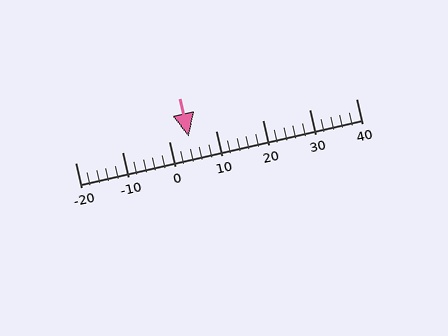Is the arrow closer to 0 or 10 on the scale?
The arrow is closer to 0.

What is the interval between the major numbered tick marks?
The major tick marks are spaced 10 units apart.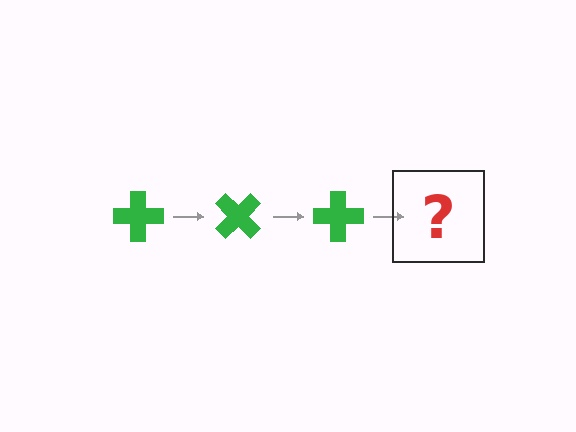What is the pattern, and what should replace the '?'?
The pattern is that the cross rotates 45 degrees each step. The '?' should be a green cross rotated 135 degrees.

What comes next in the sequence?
The next element should be a green cross rotated 135 degrees.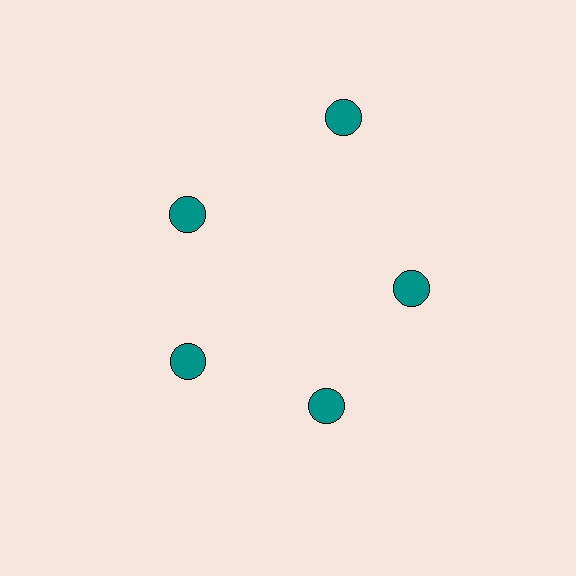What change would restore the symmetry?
The symmetry would be restored by moving it inward, back onto the ring so that all 5 circles sit at equal angles and equal distance from the center.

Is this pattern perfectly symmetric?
No. The 5 teal circles are arranged in a ring, but one element near the 1 o'clock position is pushed outward from the center, breaking the 5-fold rotational symmetry.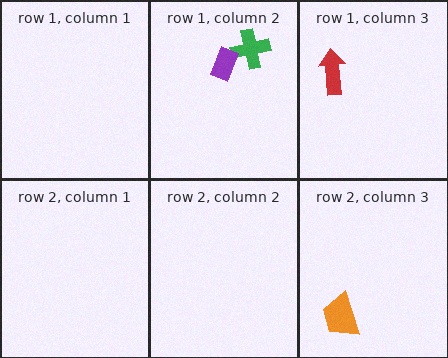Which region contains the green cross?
The row 1, column 2 region.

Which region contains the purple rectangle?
The row 1, column 2 region.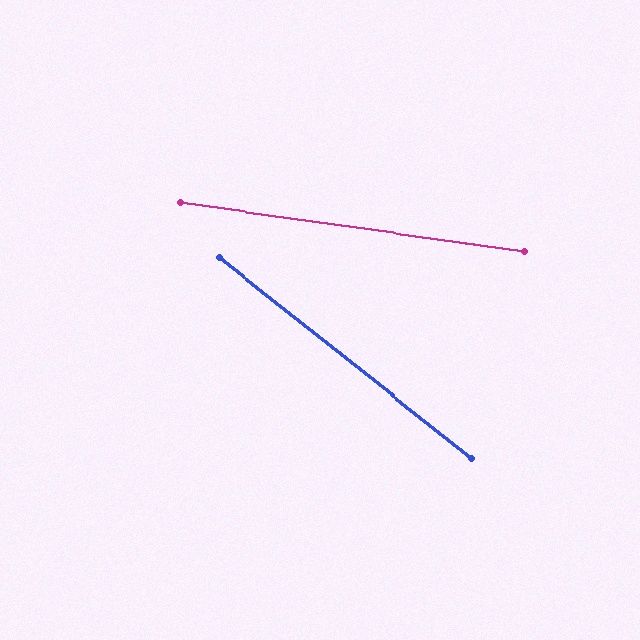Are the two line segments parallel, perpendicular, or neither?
Neither parallel nor perpendicular — they differ by about 30°.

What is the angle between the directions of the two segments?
Approximately 30 degrees.